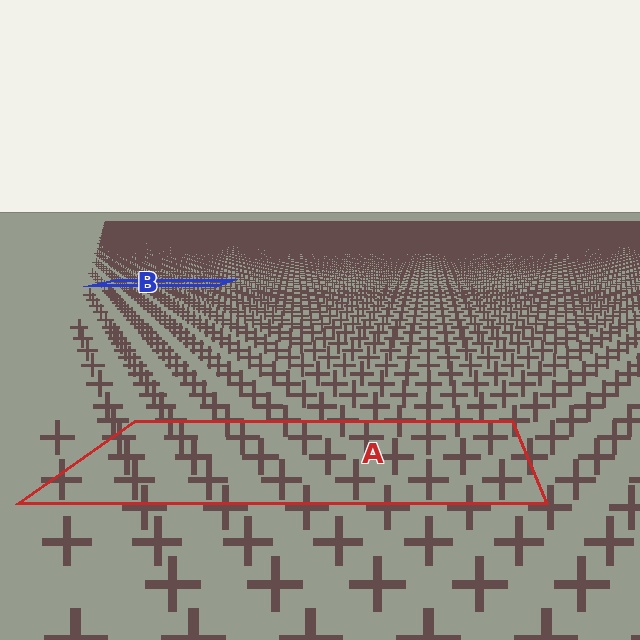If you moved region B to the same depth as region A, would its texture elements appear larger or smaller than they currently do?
They would appear larger. At a closer depth, the same texture elements are projected at a bigger on-screen size.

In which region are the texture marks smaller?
The texture marks are smaller in region B, because it is farther away.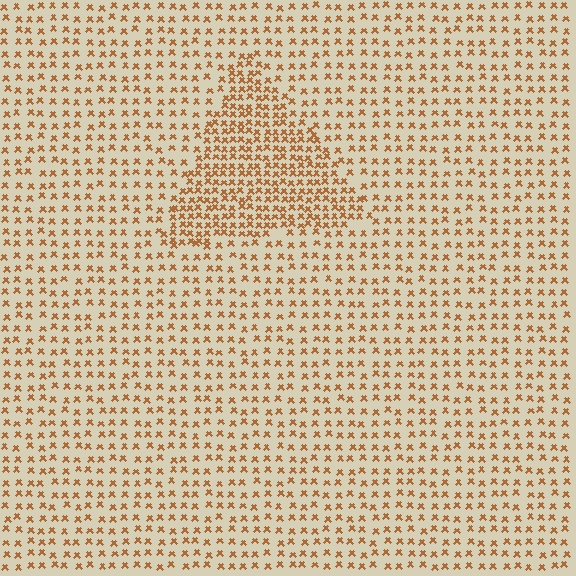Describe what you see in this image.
The image contains small brown elements arranged at two different densities. A triangle-shaped region is visible where the elements are more densely packed than the surrounding area.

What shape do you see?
I see a triangle.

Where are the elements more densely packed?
The elements are more densely packed inside the triangle boundary.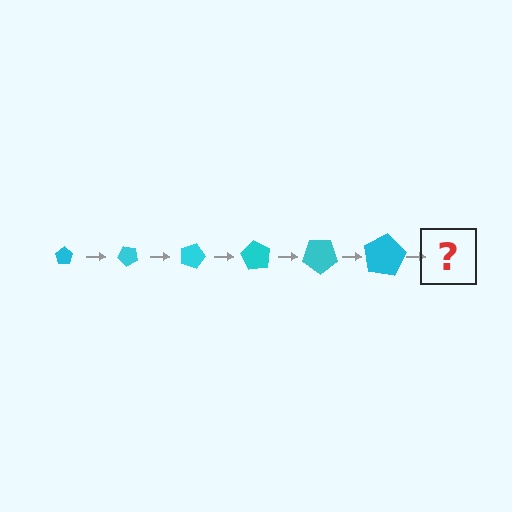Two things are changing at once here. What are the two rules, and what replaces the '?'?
The two rules are that the pentagon grows larger each step and it rotates 45 degrees each step. The '?' should be a pentagon, larger than the previous one and rotated 270 degrees from the start.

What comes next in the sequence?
The next element should be a pentagon, larger than the previous one and rotated 270 degrees from the start.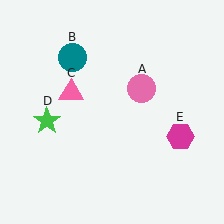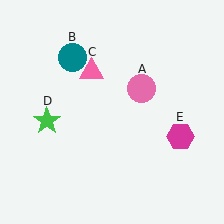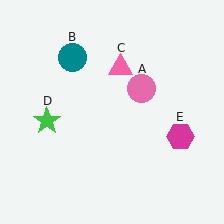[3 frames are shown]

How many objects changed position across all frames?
1 object changed position: pink triangle (object C).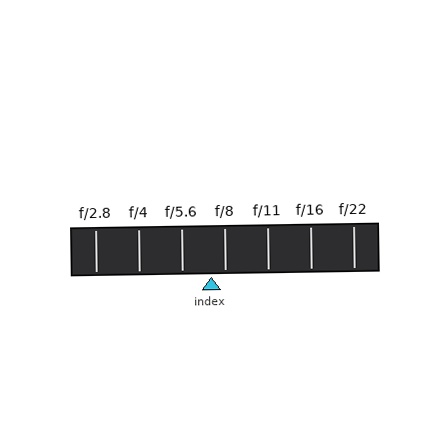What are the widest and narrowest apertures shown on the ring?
The widest aperture shown is f/2.8 and the narrowest is f/22.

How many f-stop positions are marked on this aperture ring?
There are 7 f-stop positions marked.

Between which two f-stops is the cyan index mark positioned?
The index mark is between f/5.6 and f/8.